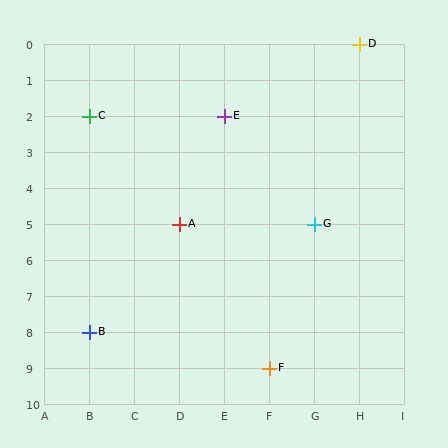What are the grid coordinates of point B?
Point B is at grid coordinates (B, 8).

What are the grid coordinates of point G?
Point G is at grid coordinates (G, 5).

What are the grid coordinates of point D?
Point D is at grid coordinates (H, 0).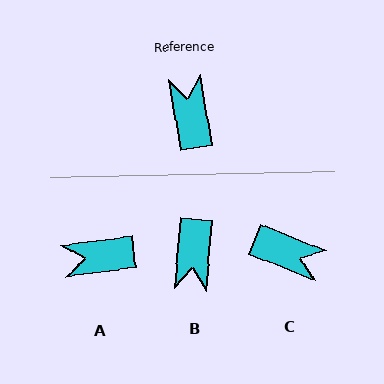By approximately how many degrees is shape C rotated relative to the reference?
Approximately 121 degrees clockwise.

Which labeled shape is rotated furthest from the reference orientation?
B, about 166 degrees away.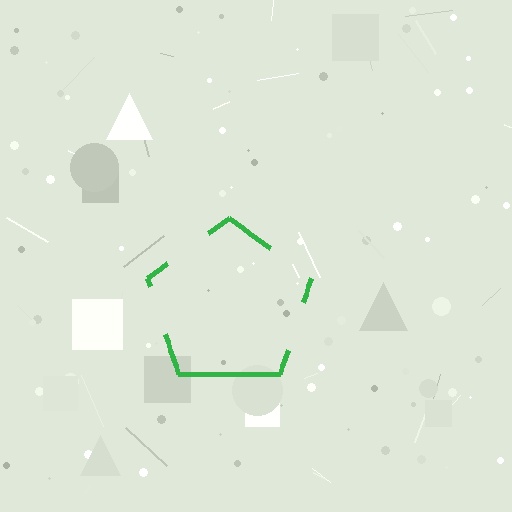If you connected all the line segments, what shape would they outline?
They would outline a pentagon.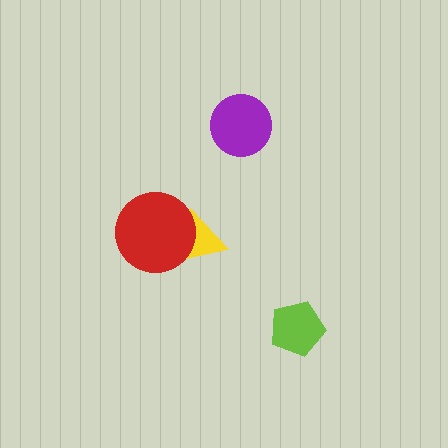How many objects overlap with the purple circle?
0 objects overlap with the purple circle.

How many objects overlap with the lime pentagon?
0 objects overlap with the lime pentagon.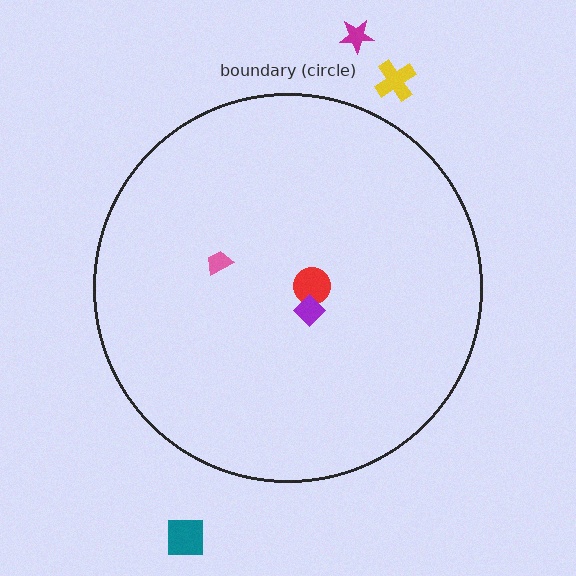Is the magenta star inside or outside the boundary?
Outside.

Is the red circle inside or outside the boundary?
Inside.